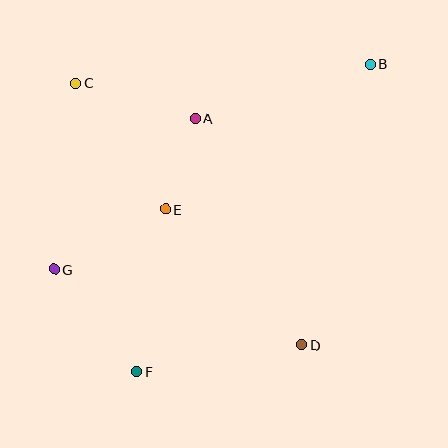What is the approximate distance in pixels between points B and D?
The distance between B and D is approximately 289 pixels.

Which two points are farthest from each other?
Points B and F are farthest from each other.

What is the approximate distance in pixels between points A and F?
The distance between A and F is approximately 260 pixels.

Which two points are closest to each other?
Points A and E are closest to each other.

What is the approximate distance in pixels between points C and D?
The distance between C and D is approximately 346 pixels.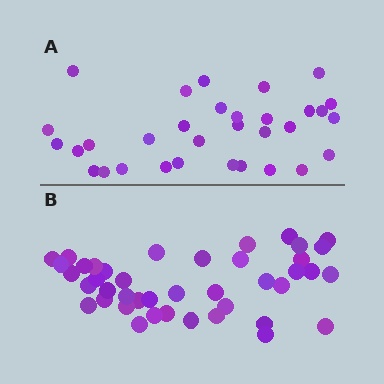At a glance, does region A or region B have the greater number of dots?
Region B (the bottom region) has more dots.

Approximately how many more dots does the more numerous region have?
Region B has roughly 10 or so more dots than region A.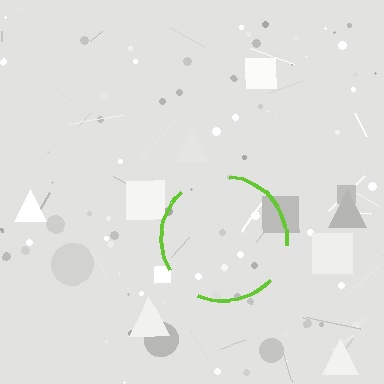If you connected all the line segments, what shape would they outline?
They would outline a circle.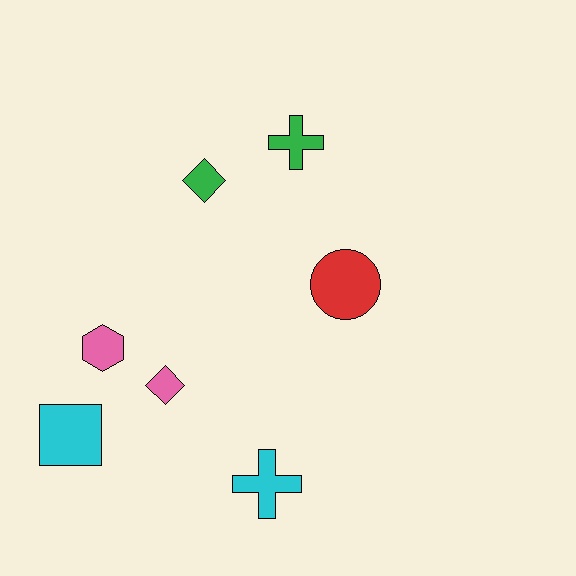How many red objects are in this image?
There is 1 red object.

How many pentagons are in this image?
There are no pentagons.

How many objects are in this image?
There are 7 objects.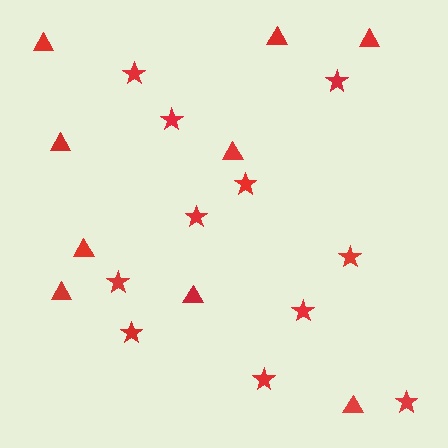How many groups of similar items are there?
There are 2 groups: one group of triangles (9) and one group of stars (11).